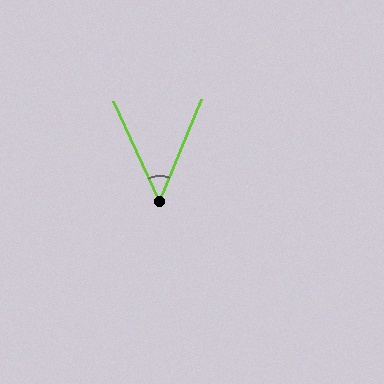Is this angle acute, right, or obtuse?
It is acute.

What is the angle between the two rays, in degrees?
Approximately 47 degrees.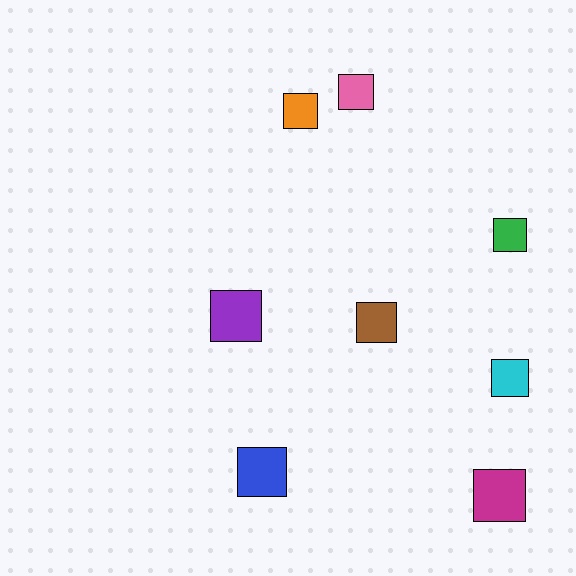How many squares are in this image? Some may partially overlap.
There are 8 squares.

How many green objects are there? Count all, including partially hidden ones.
There is 1 green object.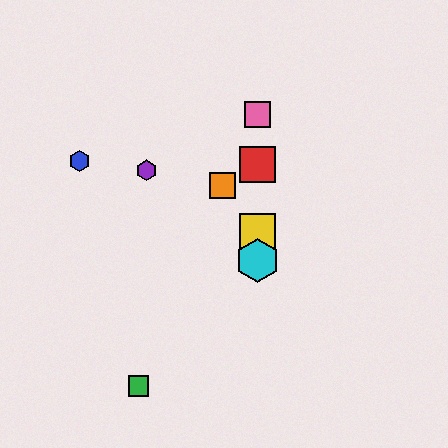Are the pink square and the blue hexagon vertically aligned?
No, the pink square is at x≈258 and the blue hexagon is at x≈79.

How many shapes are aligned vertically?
4 shapes (the red square, the yellow square, the cyan hexagon, the pink square) are aligned vertically.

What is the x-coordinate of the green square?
The green square is at x≈139.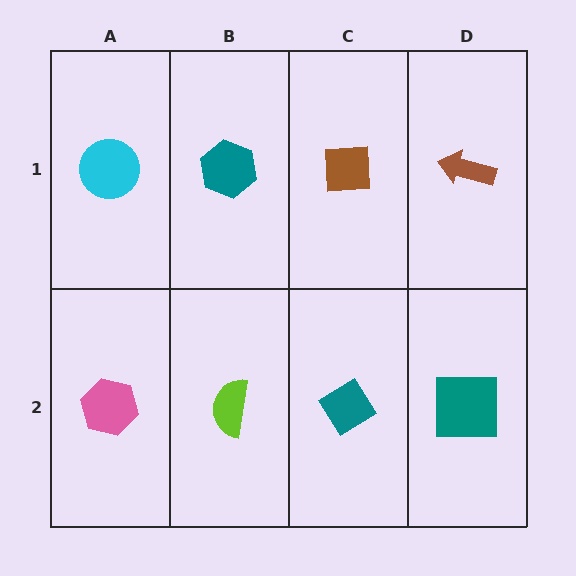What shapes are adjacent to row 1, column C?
A teal diamond (row 2, column C), a teal hexagon (row 1, column B), a brown arrow (row 1, column D).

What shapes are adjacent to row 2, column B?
A teal hexagon (row 1, column B), a pink hexagon (row 2, column A), a teal diamond (row 2, column C).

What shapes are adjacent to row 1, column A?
A pink hexagon (row 2, column A), a teal hexagon (row 1, column B).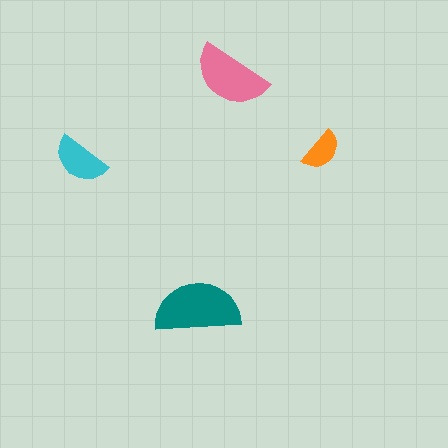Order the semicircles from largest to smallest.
the teal one, the pink one, the cyan one, the orange one.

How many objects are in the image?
There are 4 objects in the image.